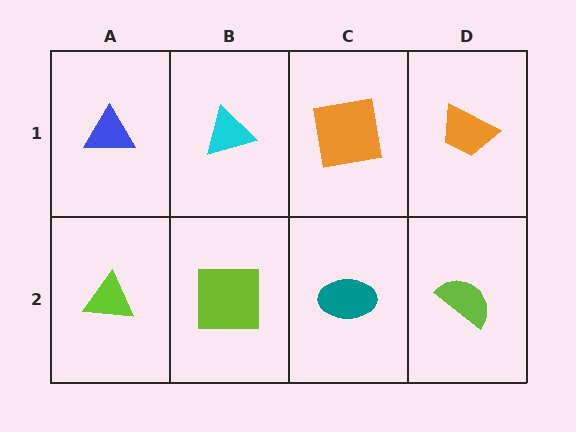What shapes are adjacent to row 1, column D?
A lime semicircle (row 2, column D), an orange square (row 1, column C).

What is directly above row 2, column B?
A cyan triangle.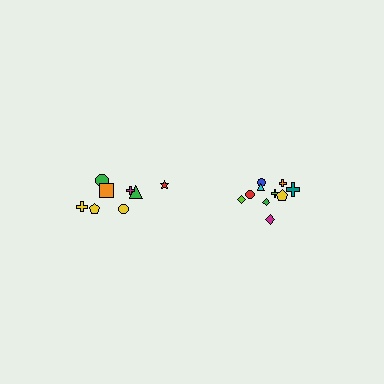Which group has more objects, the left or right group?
The right group.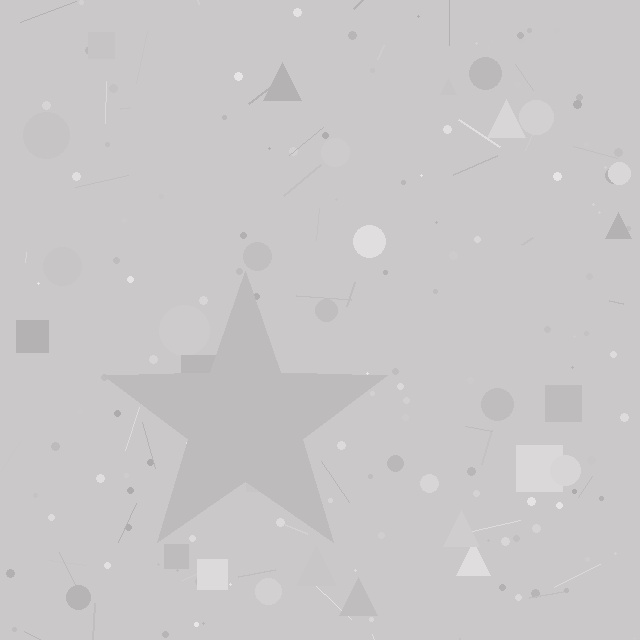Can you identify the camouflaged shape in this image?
The camouflaged shape is a star.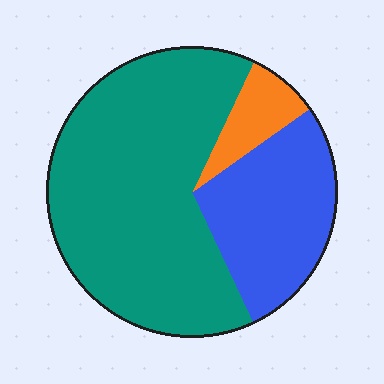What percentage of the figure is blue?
Blue covers 28% of the figure.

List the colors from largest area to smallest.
From largest to smallest: teal, blue, orange.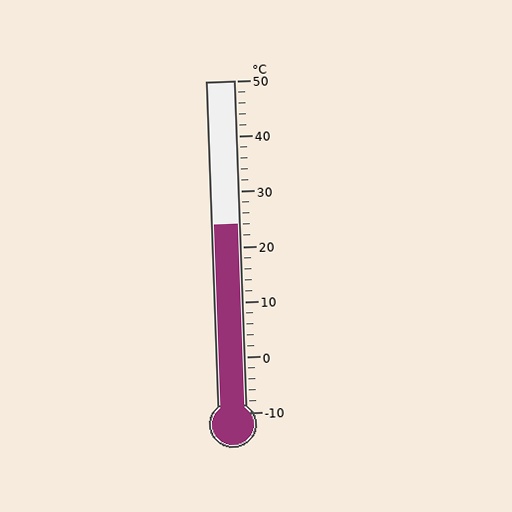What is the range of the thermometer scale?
The thermometer scale ranges from -10°C to 50°C.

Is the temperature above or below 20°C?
The temperature is above 20°C.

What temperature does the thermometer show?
The thermometer shows approximately 24°C.